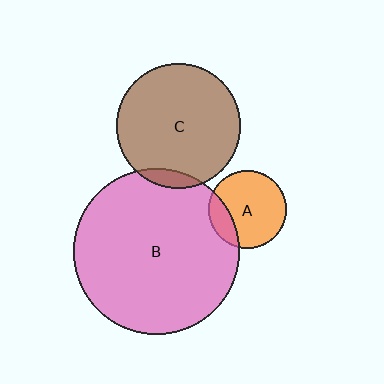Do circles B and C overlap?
Yes.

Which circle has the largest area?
Circle B (pink).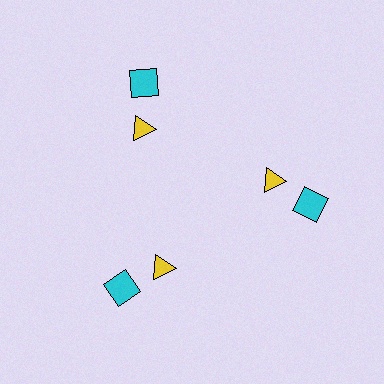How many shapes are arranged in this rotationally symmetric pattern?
There are 6 shapes, arranged in 3 groups of 2.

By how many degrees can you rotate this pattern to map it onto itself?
The pattern maps onto itself every 120 degrees of rotation.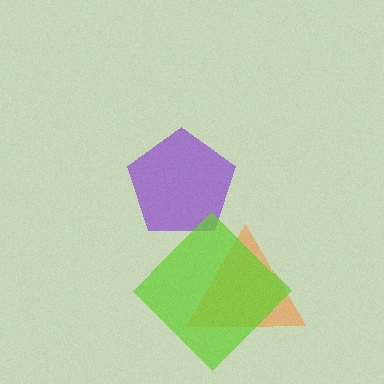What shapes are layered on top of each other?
The layered shapes are: a purple pentagon, an orange triangle, a lime diamond.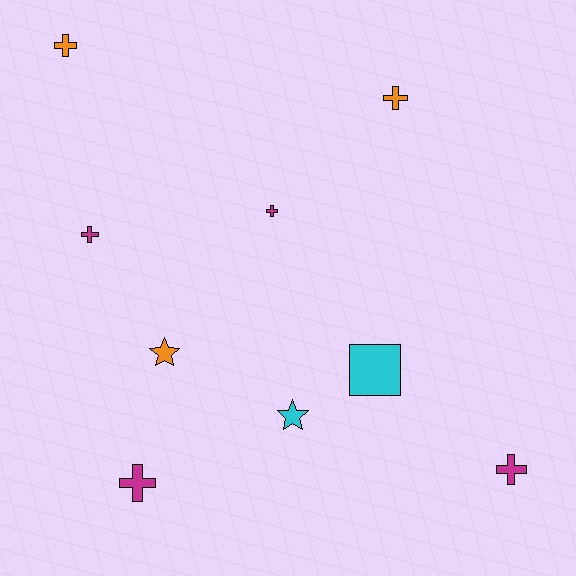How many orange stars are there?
There is 1 orange star.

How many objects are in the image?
There are 9 objects.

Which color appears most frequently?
Magenta, with 4 objects.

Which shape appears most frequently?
Cross, with 6 objects.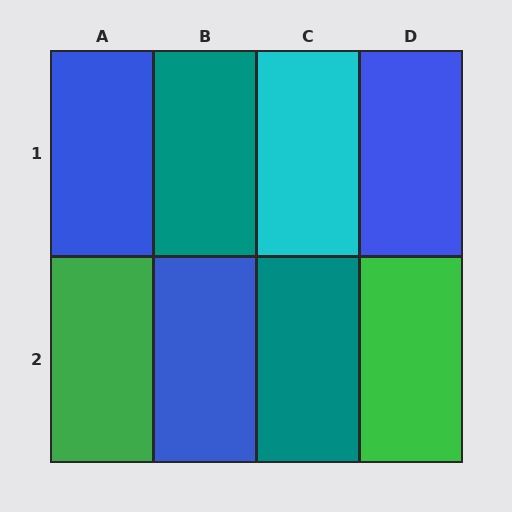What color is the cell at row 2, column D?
Green.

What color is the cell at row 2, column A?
Green.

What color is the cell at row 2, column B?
Blue.